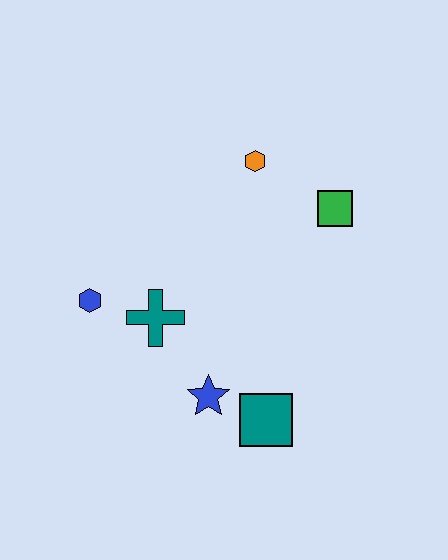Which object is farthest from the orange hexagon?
The teal square is farthest from the orange hexagon.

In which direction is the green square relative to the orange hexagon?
The green square is to the right of the orange hexagon.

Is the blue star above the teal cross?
No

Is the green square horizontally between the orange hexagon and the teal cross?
No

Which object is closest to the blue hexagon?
The teal cross is closest to the blue hexagon.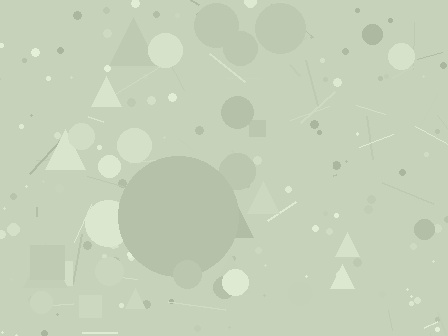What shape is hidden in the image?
A circle is hidden in the image.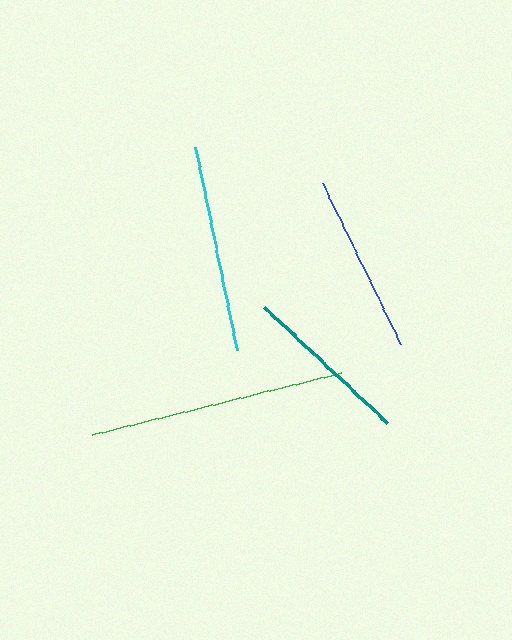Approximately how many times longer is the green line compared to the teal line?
The green line is approximately 1.5 times the length of the teal line.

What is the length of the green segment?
The green segment is approximately 257 pixels long.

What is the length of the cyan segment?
The cyan segment is approximately 208 pixels long.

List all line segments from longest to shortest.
From longest to shortest: green, cyan, blue, teal.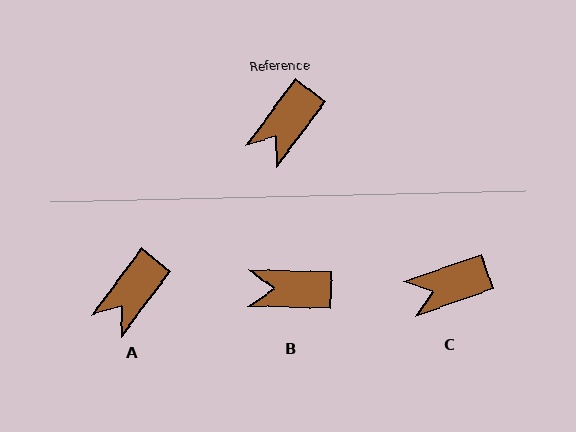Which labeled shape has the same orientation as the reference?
A.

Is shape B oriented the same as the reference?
No, it is off by about 54 degrees.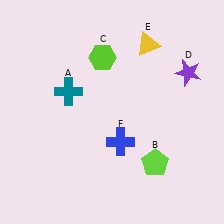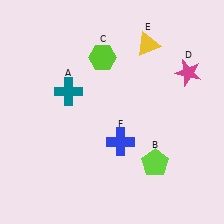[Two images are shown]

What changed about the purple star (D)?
In Image 1, D is purple. In Image 2, it changed to magenta.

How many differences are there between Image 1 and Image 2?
There is 1 difference between the two images.